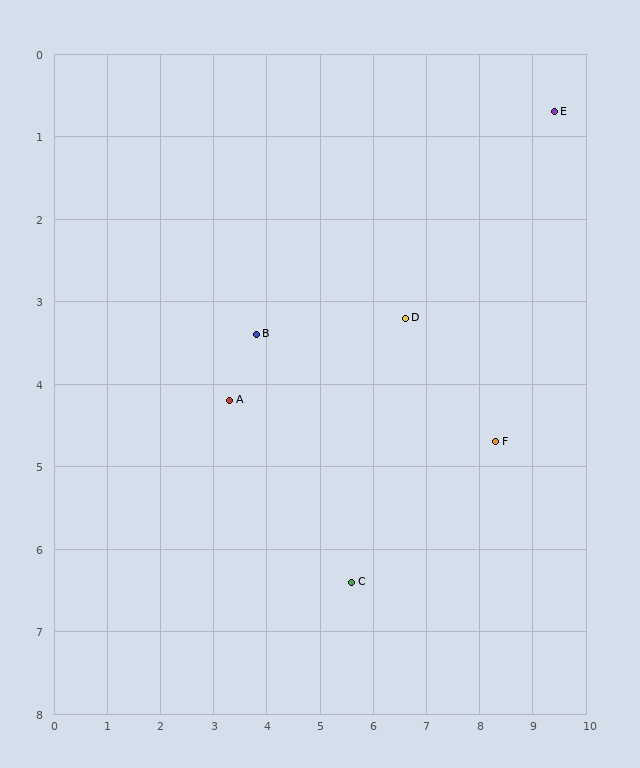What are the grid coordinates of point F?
Point F is at approximately (8.3, 4.7).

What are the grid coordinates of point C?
Point C is at approximately (5.6, 6.4).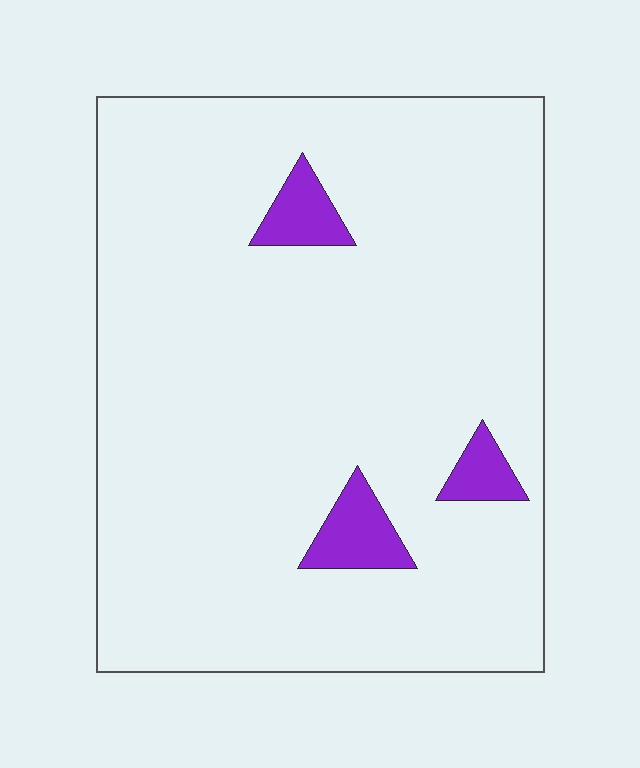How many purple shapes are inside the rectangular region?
3.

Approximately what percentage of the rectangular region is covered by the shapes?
Approximately 5%.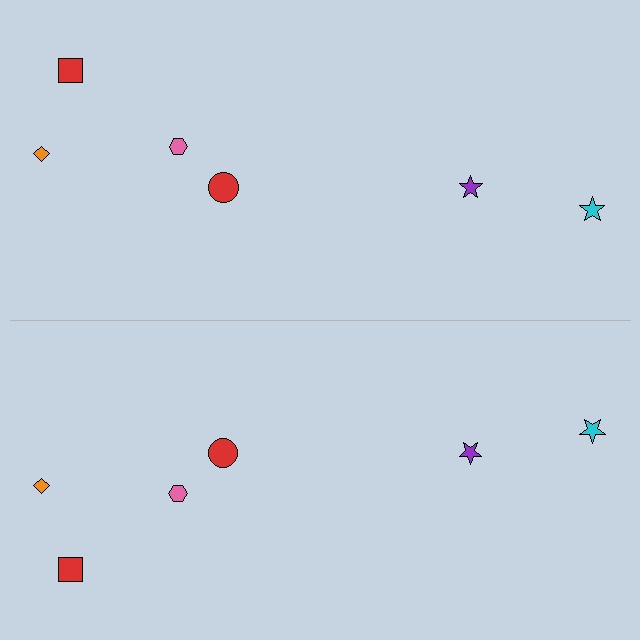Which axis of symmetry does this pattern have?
The pattern has a horizontal axis of symmetry running through the center of the image.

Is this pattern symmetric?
Yes, this pattern has bilateral (reflection) symmetry.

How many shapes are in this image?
There are 12 shapes in this image.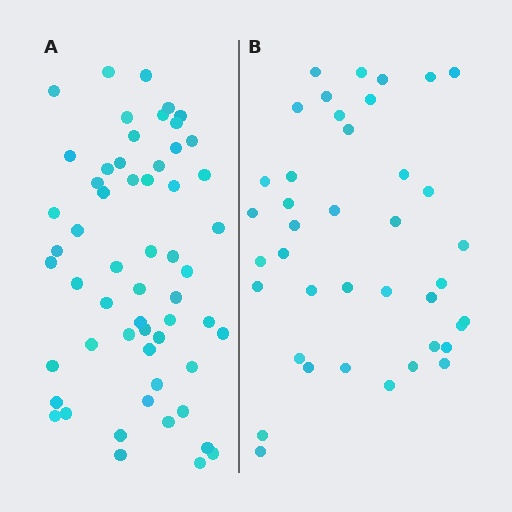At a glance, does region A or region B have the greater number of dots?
Region A (the left region) has more dots.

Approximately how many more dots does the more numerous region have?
Region A has approximately 15 more dots than region B.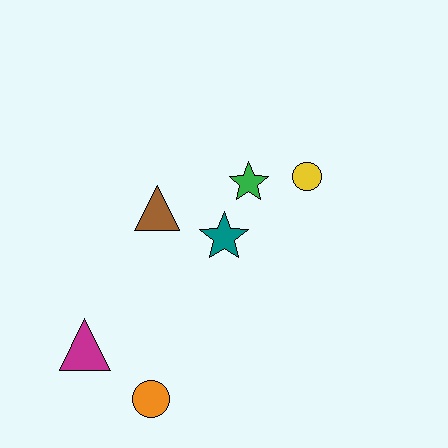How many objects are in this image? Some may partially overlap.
There are 6 objects.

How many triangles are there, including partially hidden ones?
There are 2 triangles.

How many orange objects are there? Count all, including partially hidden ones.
There is 1 orange object.